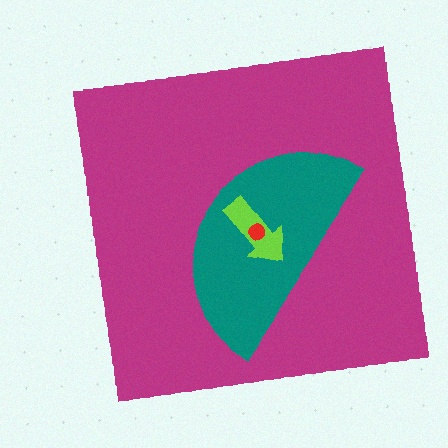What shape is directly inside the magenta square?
The teal semicircle.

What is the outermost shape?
The magenta square.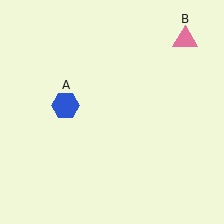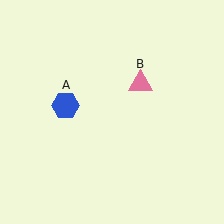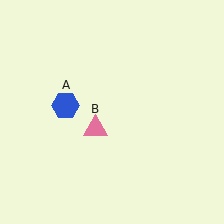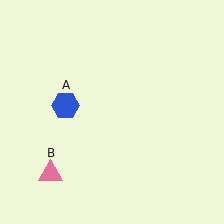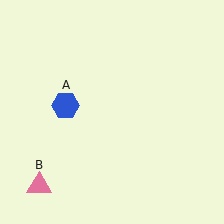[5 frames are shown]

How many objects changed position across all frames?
1 object changed position: pink triangle (object B).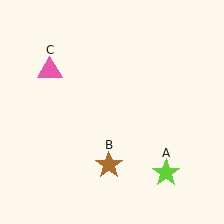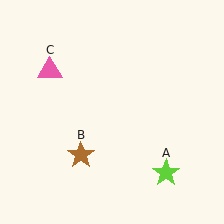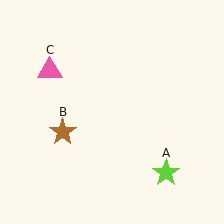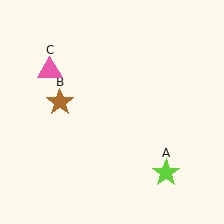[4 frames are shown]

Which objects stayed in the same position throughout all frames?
Lime star (object A) and pink triangle (object C) remained stationary.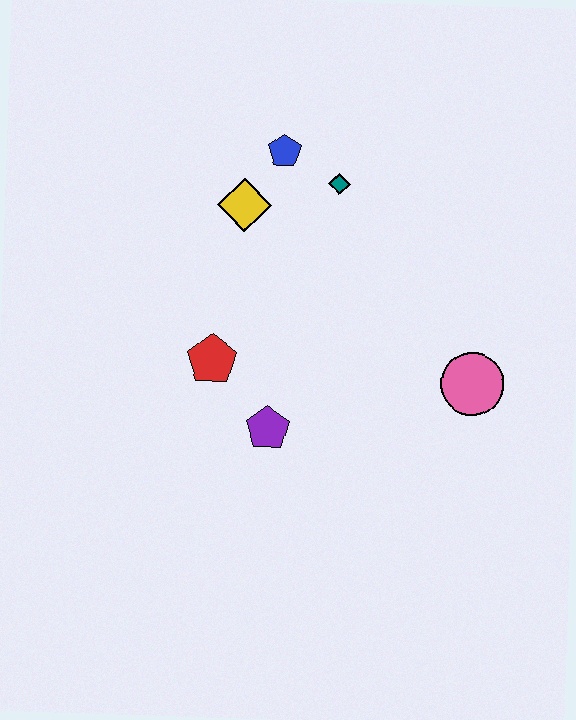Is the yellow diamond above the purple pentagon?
Yes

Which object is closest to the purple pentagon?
The red pentagon is closest to the purple pentagon.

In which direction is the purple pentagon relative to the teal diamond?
The purple pentagon is below the teal diamond.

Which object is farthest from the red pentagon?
The pink circle is farthest from the red pentagon.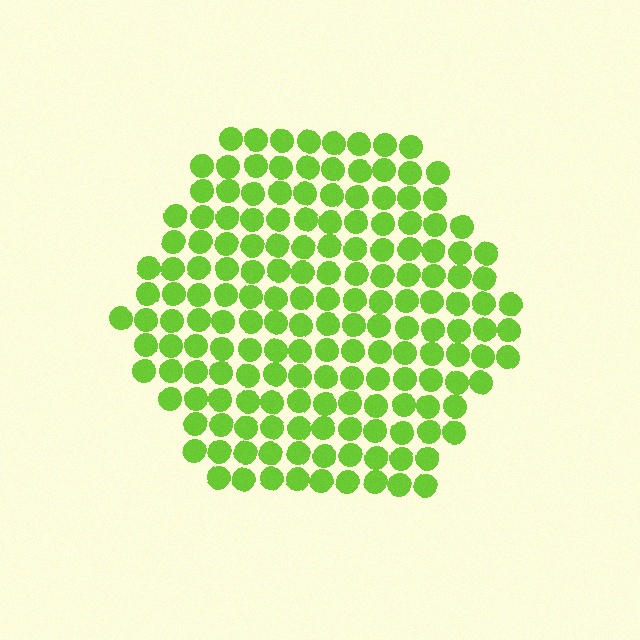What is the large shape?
The large shape is a hexagon.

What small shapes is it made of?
It is made of small circles.